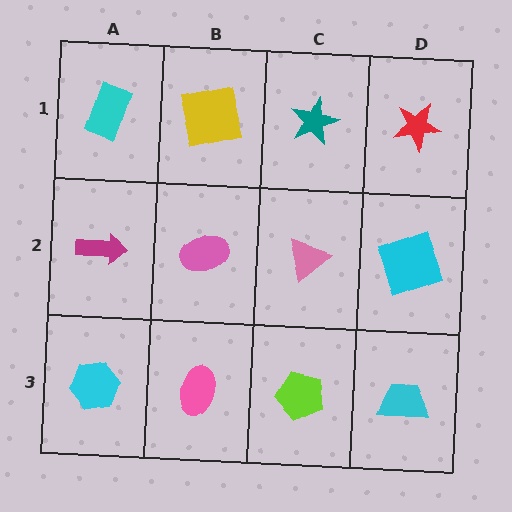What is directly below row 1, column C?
A pink triangle.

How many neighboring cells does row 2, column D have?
3.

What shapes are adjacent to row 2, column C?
A teal star (row 1, column C), a lime pentagon (row 3, column C), a pink ellipse (row 2, column B), a cyan square (row 2, column D).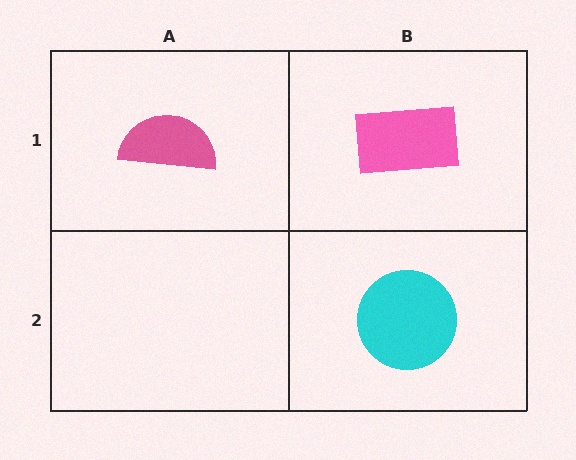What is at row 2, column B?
A cyan circle.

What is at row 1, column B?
A pink rectangle.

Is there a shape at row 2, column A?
No, that cell is empty.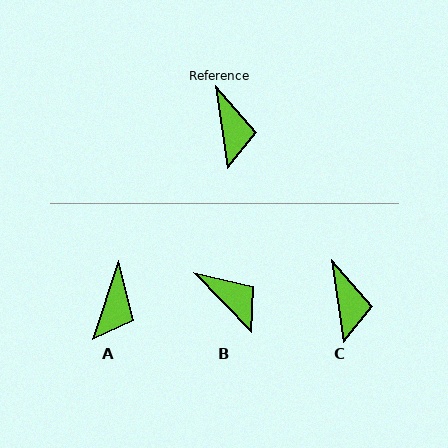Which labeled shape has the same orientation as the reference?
C.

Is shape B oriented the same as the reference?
No, it is off by about 36 degrees.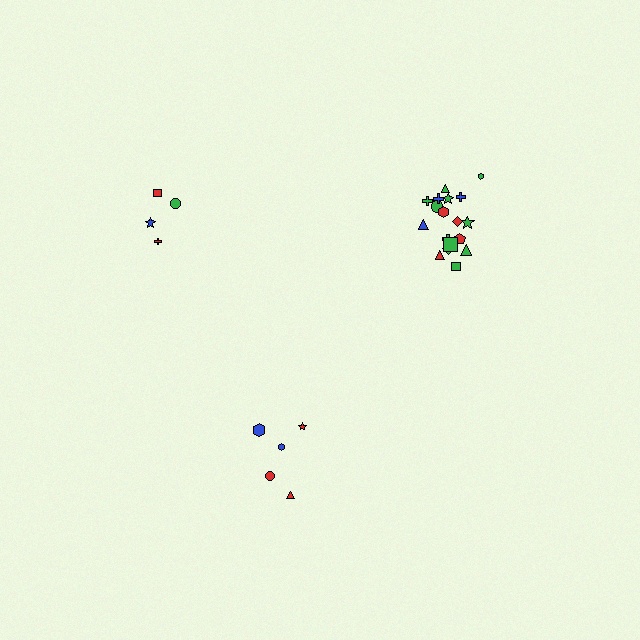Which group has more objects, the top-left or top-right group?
The top-right group.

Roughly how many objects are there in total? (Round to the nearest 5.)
Roughly 25 objects in total.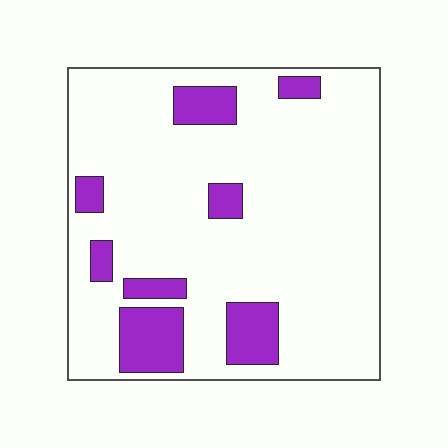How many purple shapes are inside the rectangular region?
8.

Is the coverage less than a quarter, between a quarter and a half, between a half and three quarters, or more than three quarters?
Less than a quarter.